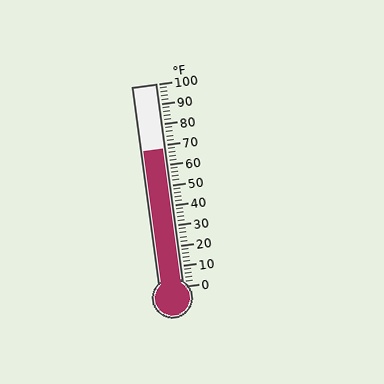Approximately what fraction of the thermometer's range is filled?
The thermometer is filled to approximately 70% of its range.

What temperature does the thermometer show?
The thermometer shows approximately 68°F.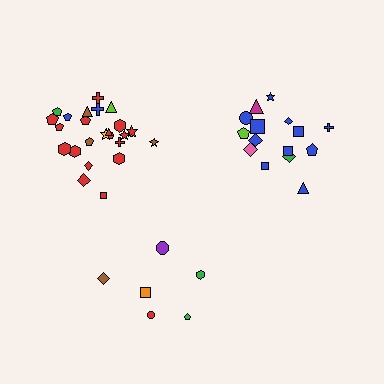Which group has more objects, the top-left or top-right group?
The top-left group.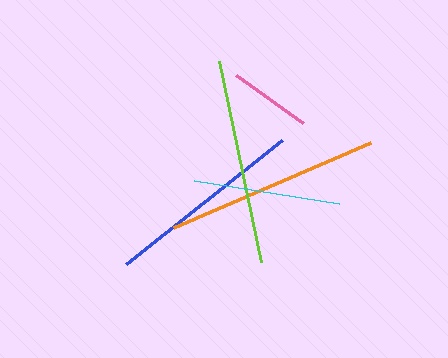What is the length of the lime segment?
The lime segment is approximately 205 pixels long.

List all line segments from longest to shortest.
From longest to shortest: orange, lime, blue, cyan, pink.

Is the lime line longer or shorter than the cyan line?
The lime line is longer than the cyan line.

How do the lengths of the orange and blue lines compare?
The orange and blue lines are approximately the same length.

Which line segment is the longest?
The orange line is the longest at approximately 215 pixels.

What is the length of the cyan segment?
The cyan segment is approximately 147 pixels long.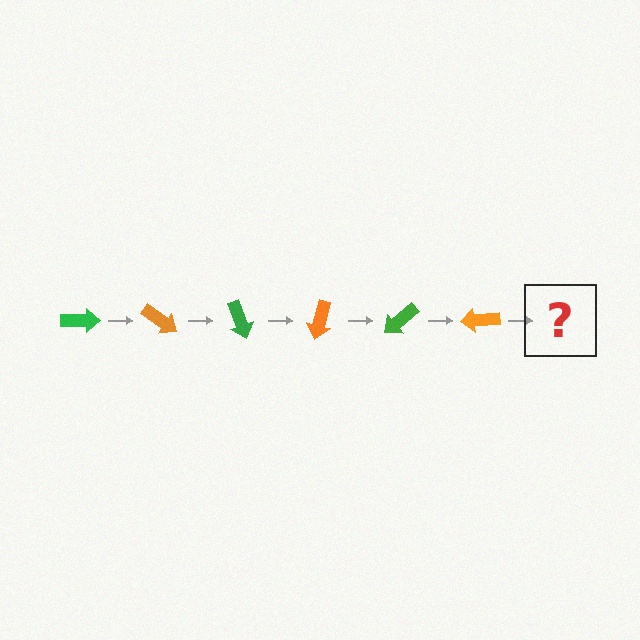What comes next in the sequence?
The next element should be a green arrow, rotated 210 degrees from the start.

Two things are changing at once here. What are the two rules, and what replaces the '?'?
The two rules are that it rotates 35 degrees each step and the color cycles through green and orange. The '?' should be a green arrow, rotated 210 degrees from the start.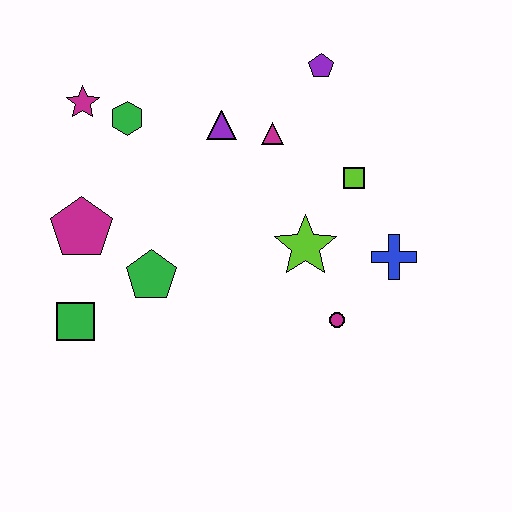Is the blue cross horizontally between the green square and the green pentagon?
No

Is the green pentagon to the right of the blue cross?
No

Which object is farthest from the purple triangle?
The green square is farthest from the purple triangle.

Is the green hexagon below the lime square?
No